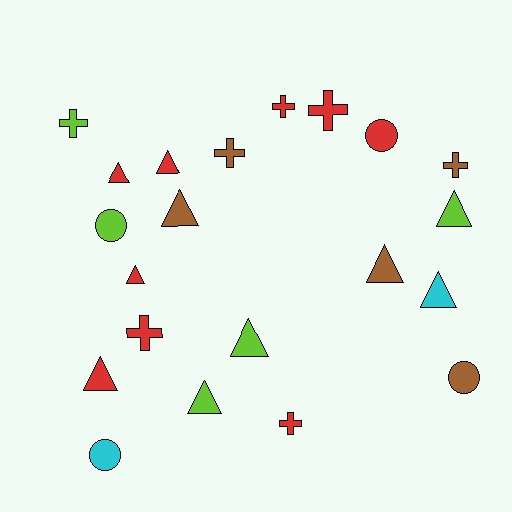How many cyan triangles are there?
There is 1 cyan triangle.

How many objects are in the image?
There are 21 objects.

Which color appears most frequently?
Red, with 9 objects.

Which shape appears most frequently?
Triangle, with 10 objects.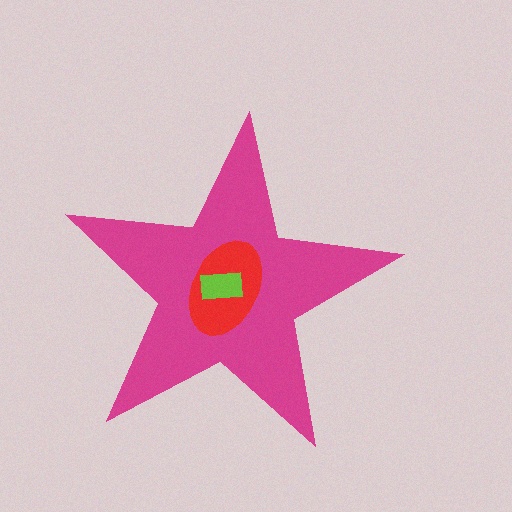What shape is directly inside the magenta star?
The red ellipse.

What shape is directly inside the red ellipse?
The lime rectangle.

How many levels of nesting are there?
3.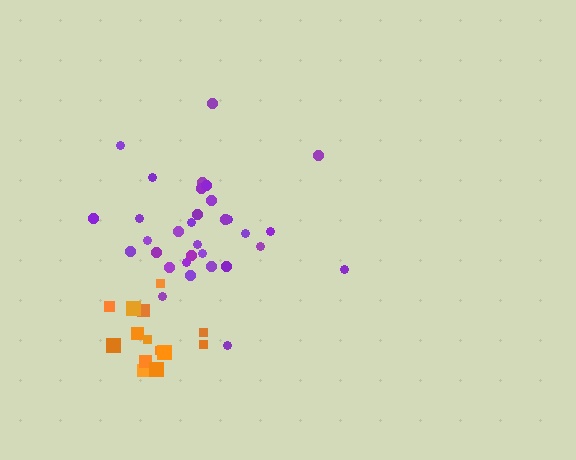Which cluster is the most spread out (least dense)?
Purple.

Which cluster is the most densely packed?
Orange.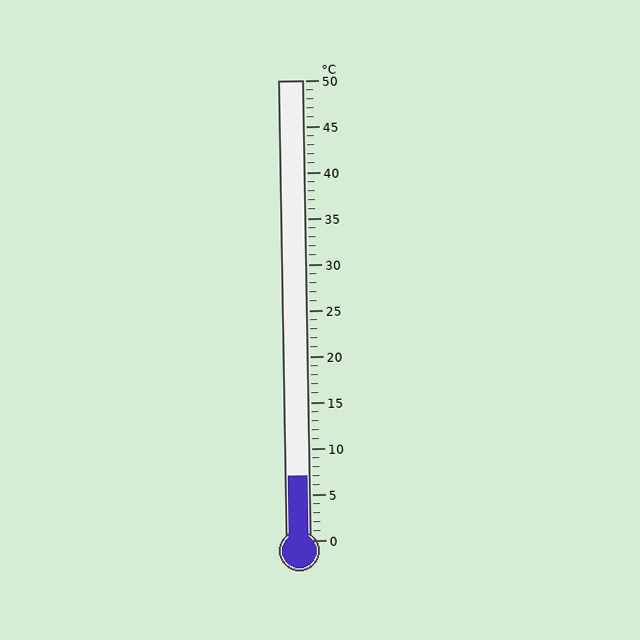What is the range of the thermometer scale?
The thermometer scale ranges from 0°C to 50°C.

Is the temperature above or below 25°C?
The temperature is below 25°C.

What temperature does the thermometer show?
The thermometer shows approximately 7°C.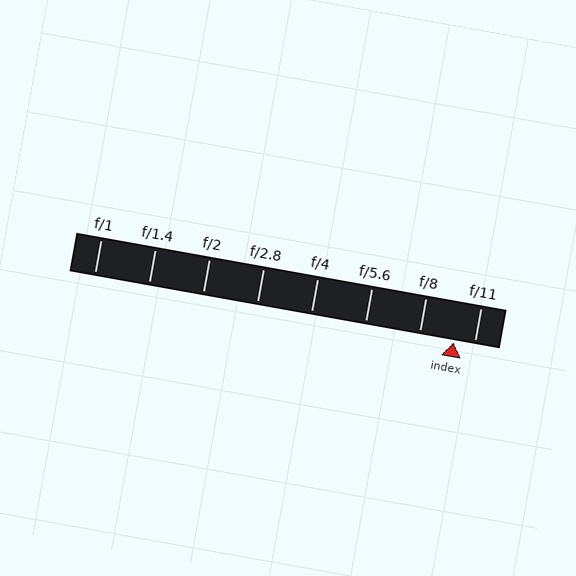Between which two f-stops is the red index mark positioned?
The index mark is between f/8 and f/11.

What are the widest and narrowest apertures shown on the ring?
The widest aperture shown is f/1 and the narrowest is f/11.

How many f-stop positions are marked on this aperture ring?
There are 8 f-stop positions marked.